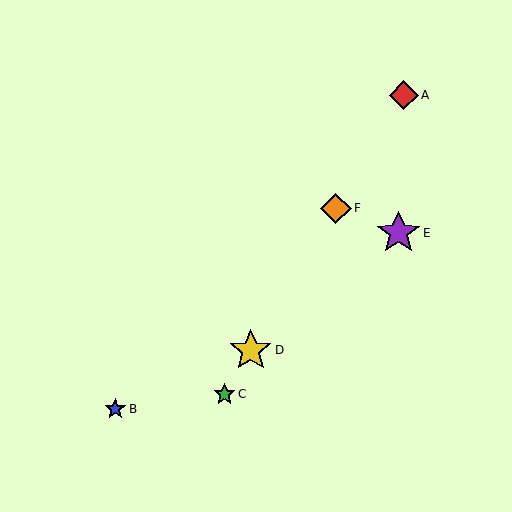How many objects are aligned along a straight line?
4 objects (A, C, D, F) are aligned along a straight line.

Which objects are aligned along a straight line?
Objects A, C, D, F are aligned along a straight line.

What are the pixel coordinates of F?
Object F is at (336, 208).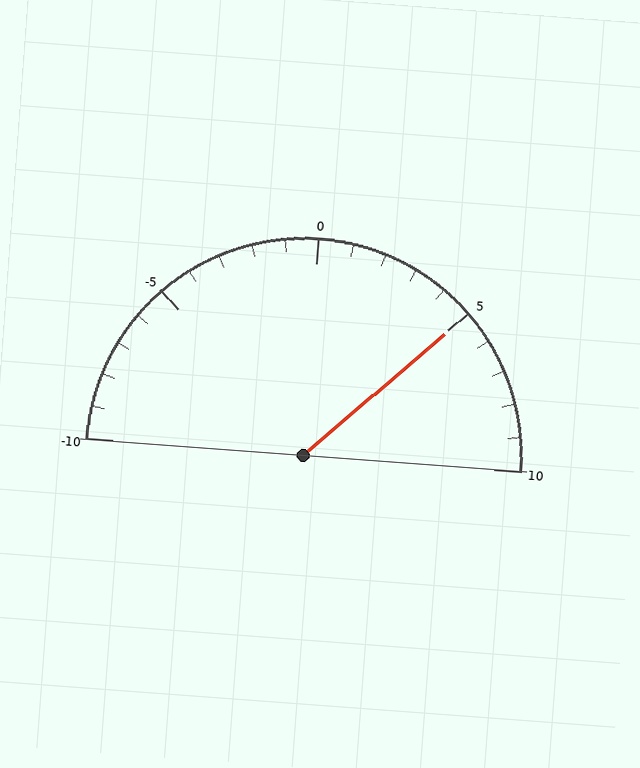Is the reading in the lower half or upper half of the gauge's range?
The reading is in the upper half of the range (-10 to 10).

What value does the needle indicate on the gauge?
The needle indicates approximately 5.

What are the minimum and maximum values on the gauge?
The gauge ranges from -10 to 10.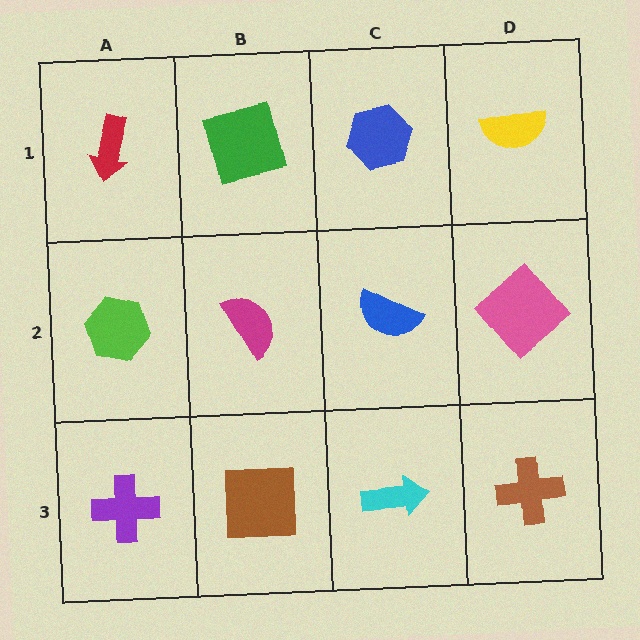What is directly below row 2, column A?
A purple cross.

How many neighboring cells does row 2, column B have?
4.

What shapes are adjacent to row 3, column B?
A magenta semicircle (row 2, column B), a purple cross (row 3, column A), a cyan arrow (row 3, column C).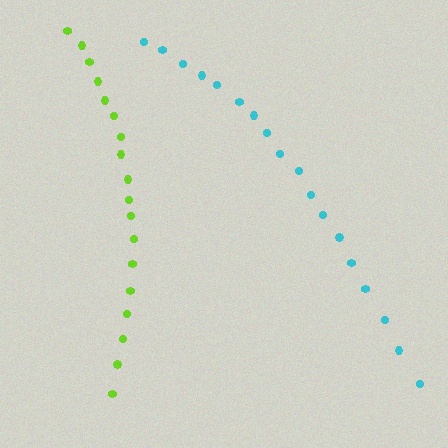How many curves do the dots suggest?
There are 2 distinct paths.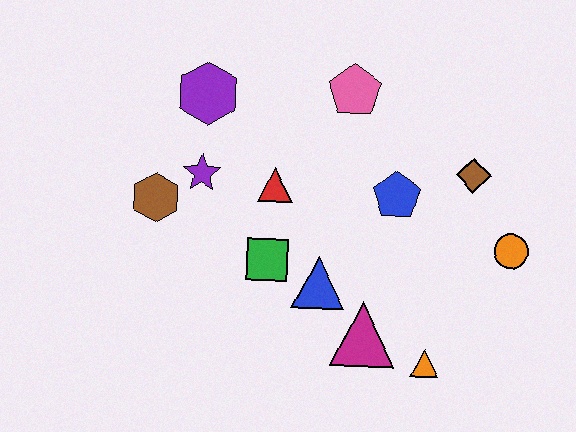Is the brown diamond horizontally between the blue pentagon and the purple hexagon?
No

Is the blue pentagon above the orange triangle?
Yes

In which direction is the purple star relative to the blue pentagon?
The purple star is to the left of the blue pentagon.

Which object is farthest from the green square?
The orange circle is farthest from the green square.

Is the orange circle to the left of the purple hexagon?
No